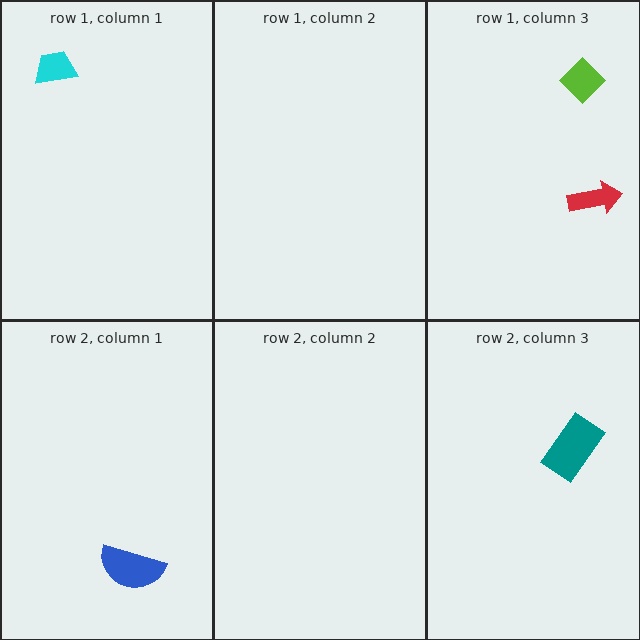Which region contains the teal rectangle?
The row 2, column 3 region.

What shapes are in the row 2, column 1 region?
The blue semicircle.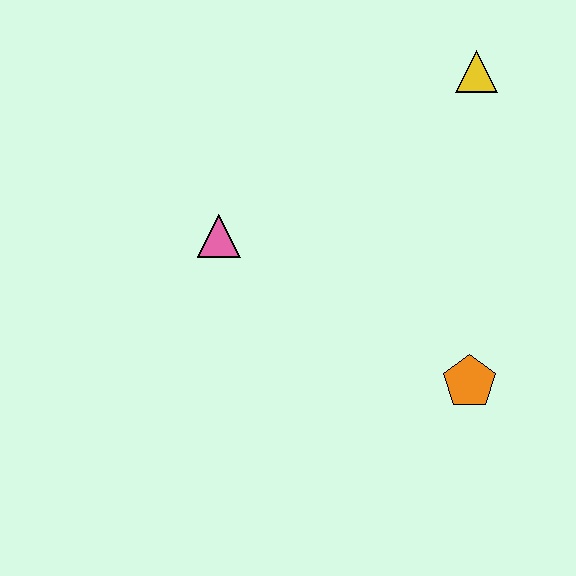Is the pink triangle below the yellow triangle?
Yes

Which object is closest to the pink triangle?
The orange pentagon is closest to the pink triangle.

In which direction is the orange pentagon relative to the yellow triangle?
The orange pentagon is below the yellow triangle.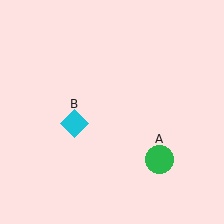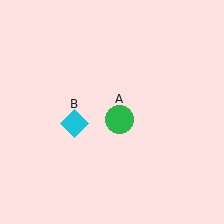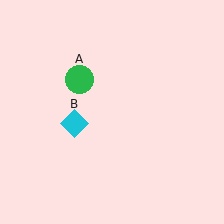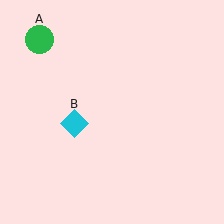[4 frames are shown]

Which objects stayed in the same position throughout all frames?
Cyan diamond (object B) remained stationary.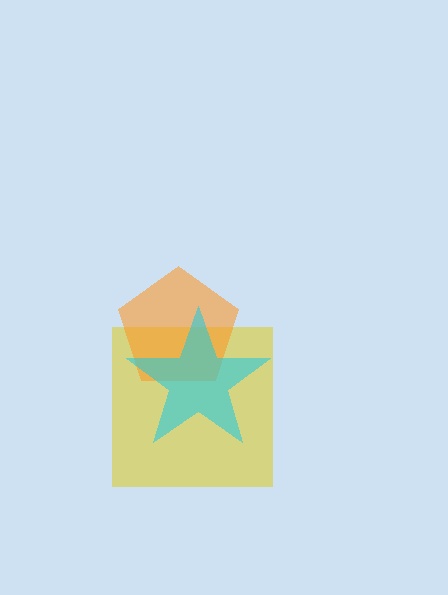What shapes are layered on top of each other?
The layered shapes are: a yellow square, an orange pentagon, a cyan star.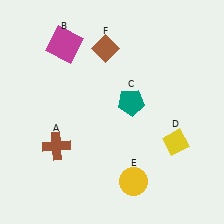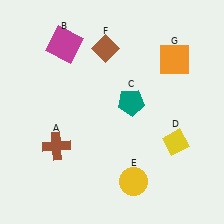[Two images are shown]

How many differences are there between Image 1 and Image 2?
There is 1 difference between the two images.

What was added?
An orange square (G) was added in Image 2.